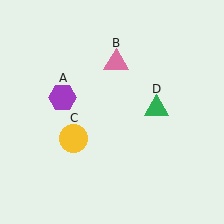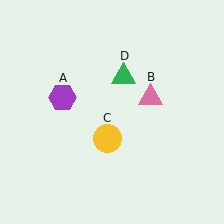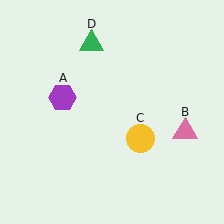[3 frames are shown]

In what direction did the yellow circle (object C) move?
The yellow circle (object C) moved right.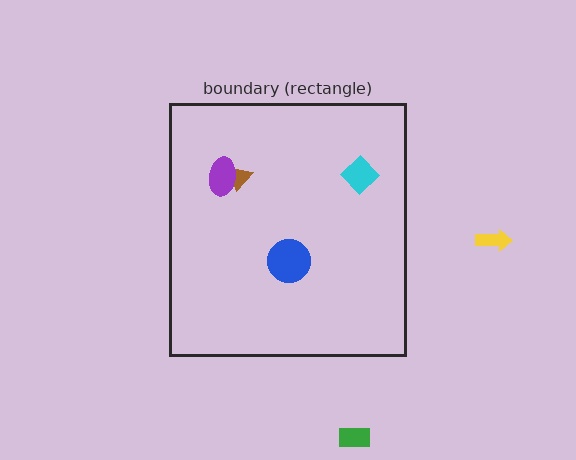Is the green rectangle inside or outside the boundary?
Outside.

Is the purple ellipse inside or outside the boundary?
Inside.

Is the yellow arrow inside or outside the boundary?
Outside.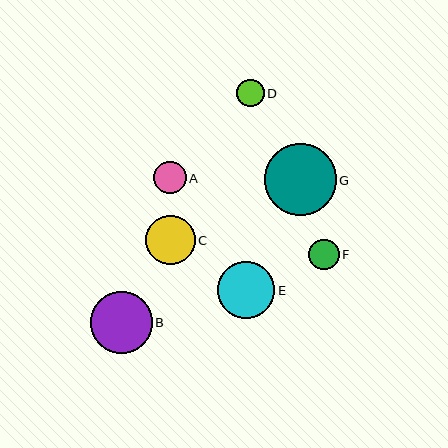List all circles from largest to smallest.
From largest to smallest: G, B, E, C, A, F, D.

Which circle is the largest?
Circle G is the largest with a size of approximately 71 pixels.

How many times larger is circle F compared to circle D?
Circle F is approximately 1.1 times the size of circle D.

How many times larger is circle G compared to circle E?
Circle G is approximately 1.2 times the size of circle E.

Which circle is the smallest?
Circle D is the smallest with a size of approximately 28 pixels.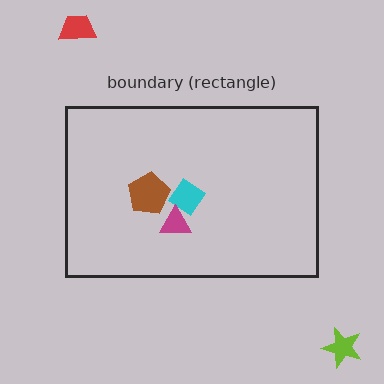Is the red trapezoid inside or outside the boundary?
Outside.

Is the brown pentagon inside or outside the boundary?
Inside.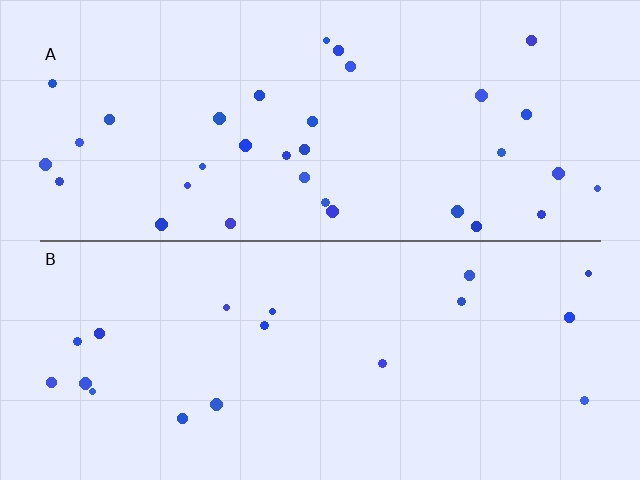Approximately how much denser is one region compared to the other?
Approximately 1.9× — region A over region B.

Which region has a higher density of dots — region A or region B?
A (the top).